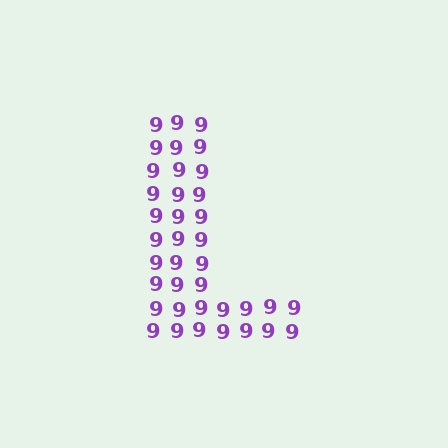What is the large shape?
The large shape is the letter L.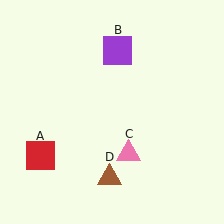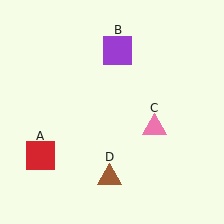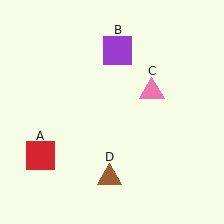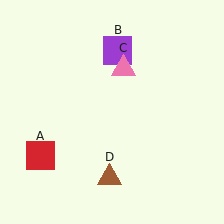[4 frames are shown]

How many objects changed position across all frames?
1 object changed position: pink triangle (object C).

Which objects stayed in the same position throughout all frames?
Red square (object A) and purple square (object B) and brown triangle (object D) remained stationary.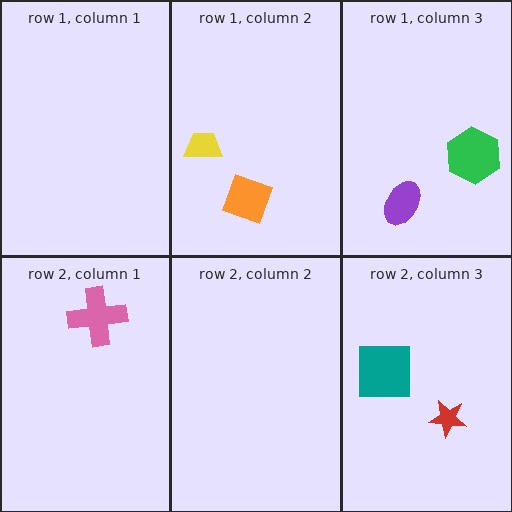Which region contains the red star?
The row 2, column 3 region.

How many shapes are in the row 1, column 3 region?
2.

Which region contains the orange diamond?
The row 1, column 2 region.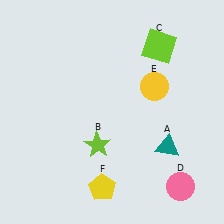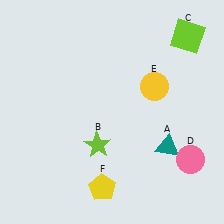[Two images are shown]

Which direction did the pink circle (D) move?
The pink circle (D) moved up.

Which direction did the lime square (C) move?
The lime square (C) moved right.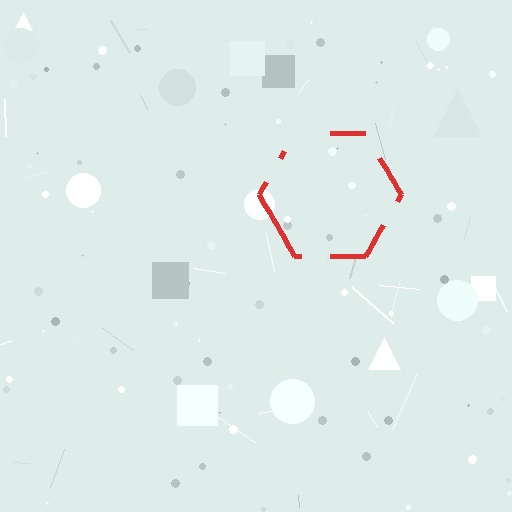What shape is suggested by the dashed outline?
The dashed outline suggests a hexagon.